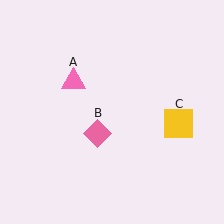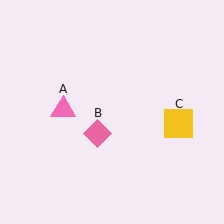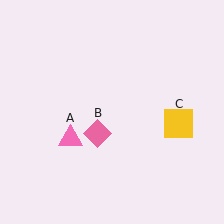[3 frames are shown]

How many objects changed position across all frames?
1 object changed position: pink triangle (object A).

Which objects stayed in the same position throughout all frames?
Pink diamond (object B) and yellow square (object C) remained stationary.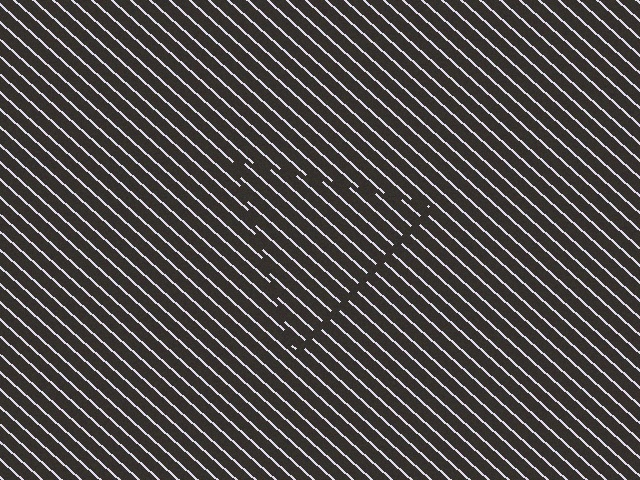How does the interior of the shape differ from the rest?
The interior of the shape contains the same grating, shifted by half a period — the contour is defined by the phase discontinuity where line-ends from the inner and outer gratings abut.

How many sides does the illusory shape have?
3 sides — the line-ends trace a triangle.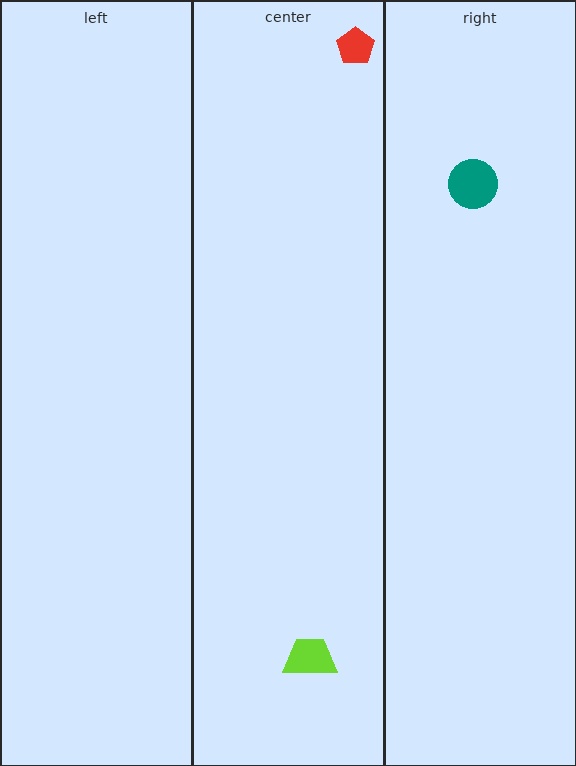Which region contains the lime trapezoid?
The center region.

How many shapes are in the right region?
1.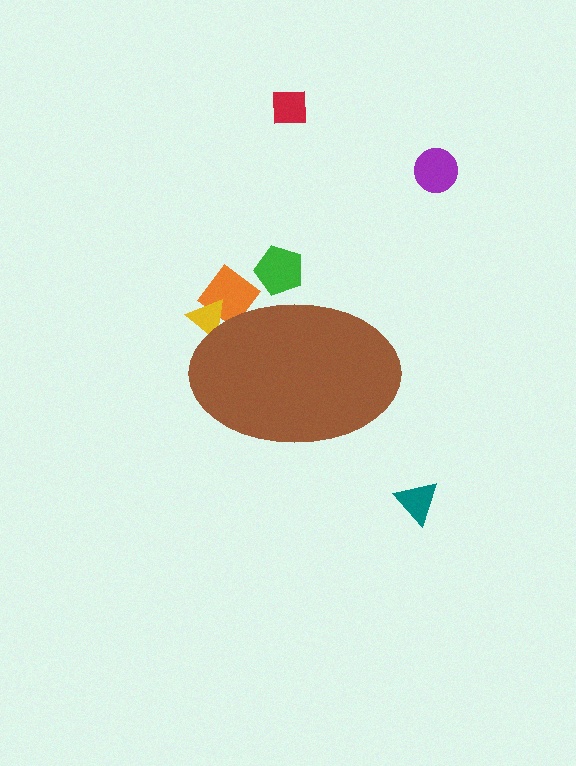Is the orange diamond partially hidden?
Yes, the orange diamond is partially hidden behind the brown ellipse.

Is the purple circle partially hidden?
No, the purple circle is fully visible.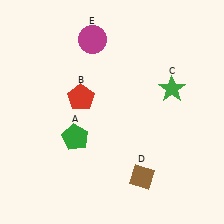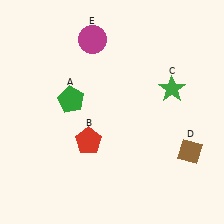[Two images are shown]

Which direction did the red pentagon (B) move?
The red pentagon (B) moved down.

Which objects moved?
The objects that moved are: the green pentagon (A), the red pentagon (B), the brown diamond (D).